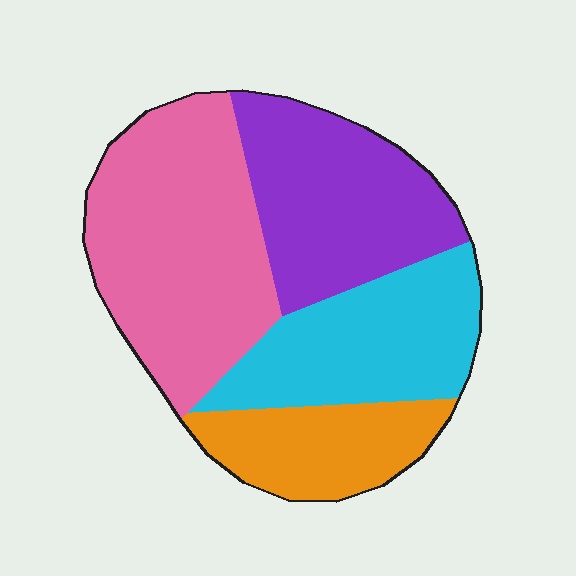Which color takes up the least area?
Orange, at roughly 15%.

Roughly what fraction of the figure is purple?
Purple takes up between a quarter and a half of the figure.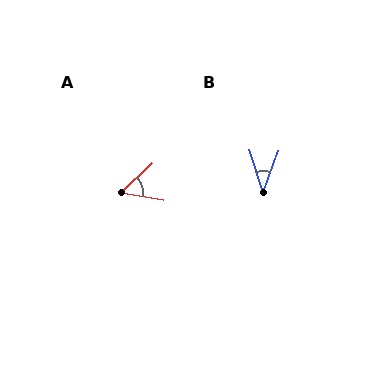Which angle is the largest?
A, at approximately 53 degrees.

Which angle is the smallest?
B, at approximately 37 degrees.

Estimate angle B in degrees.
Approximately 37 degrees.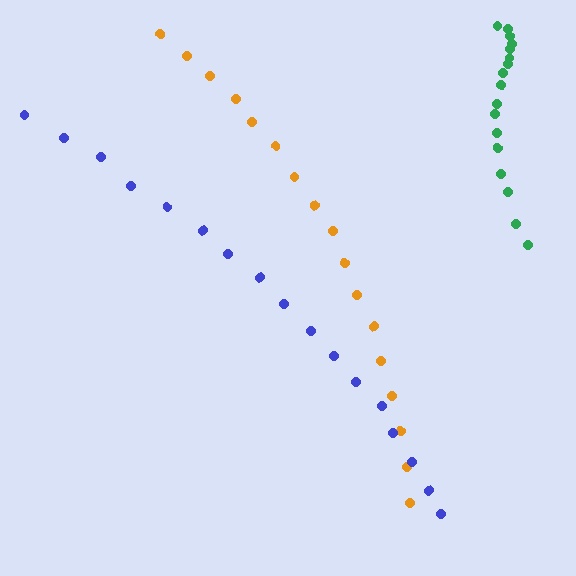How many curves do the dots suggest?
There are 3 distinct paths.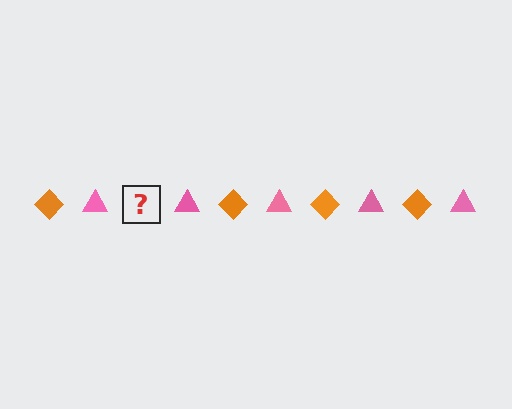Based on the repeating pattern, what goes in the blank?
The blank should be an orange diamond.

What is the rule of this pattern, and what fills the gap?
The rule is that the pattern alternates between orange diamond and pink triangle. The gap should be filled with an orange diamond.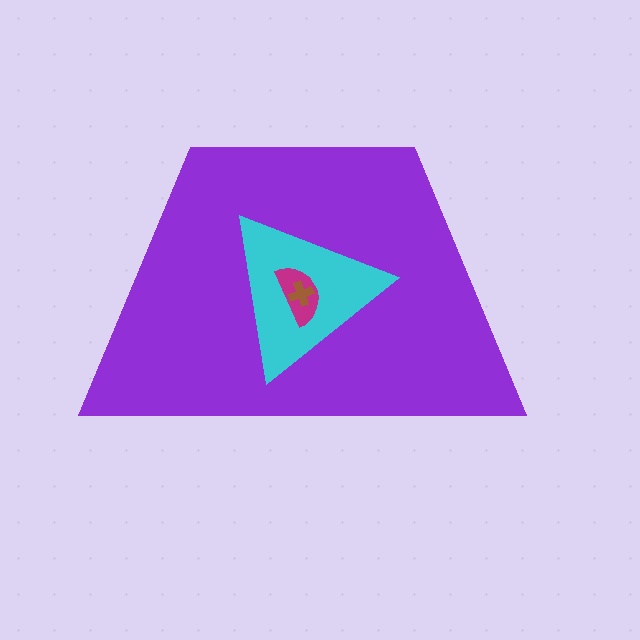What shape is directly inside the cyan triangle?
The magenta semicircle.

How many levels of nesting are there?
4.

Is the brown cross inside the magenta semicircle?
Yes.